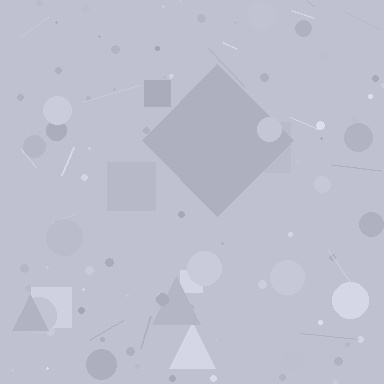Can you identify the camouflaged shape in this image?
The camouflaged shape is a diamond.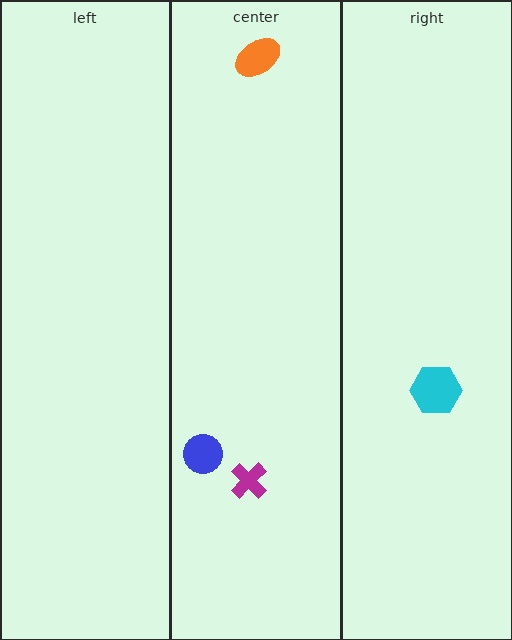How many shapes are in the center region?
3.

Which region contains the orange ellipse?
The center region.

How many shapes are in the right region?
1.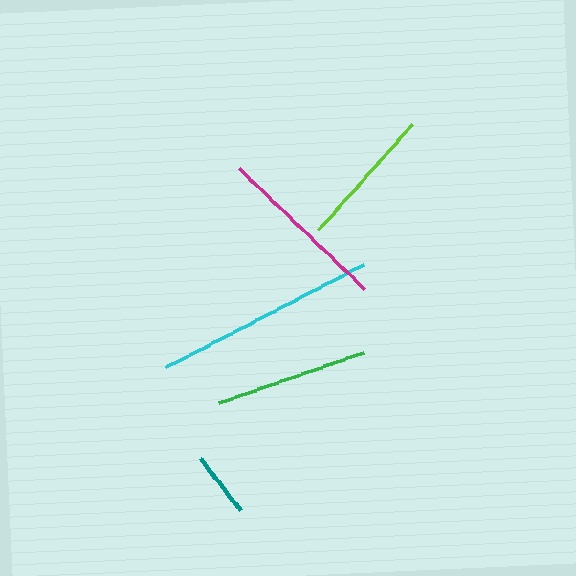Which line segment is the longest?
The cyan line is the longest at approximately 223 pixels.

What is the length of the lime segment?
The lime segment is approximately 141 pixels long.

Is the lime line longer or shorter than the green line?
The green line is longer than the lime line.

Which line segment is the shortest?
The teal line is the shortest at approximately 66 pixels.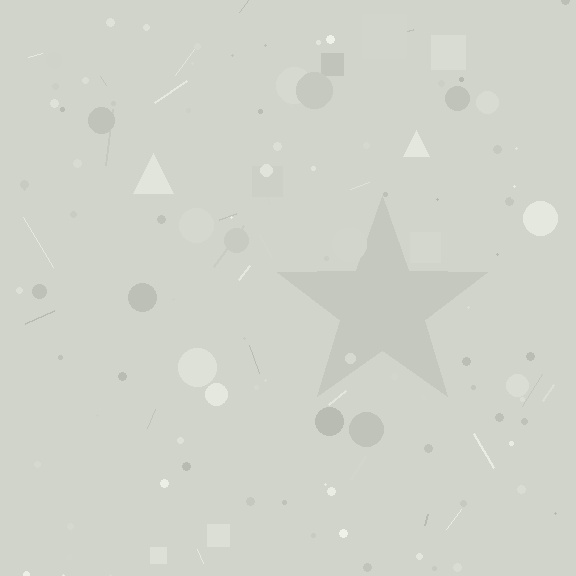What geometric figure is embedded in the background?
A star is embedded in the background.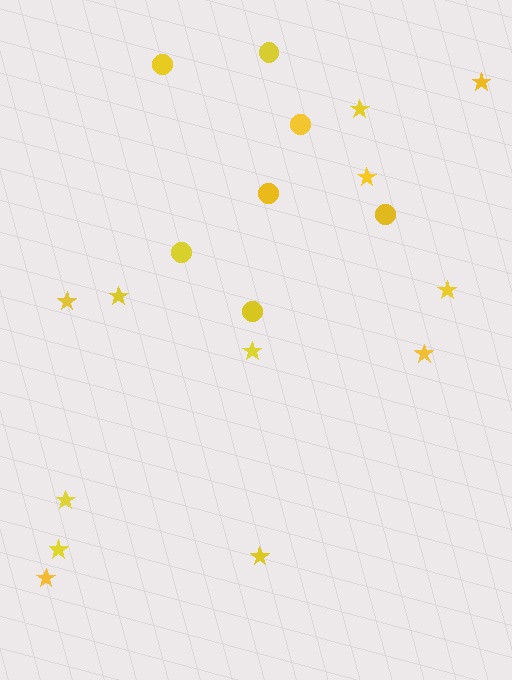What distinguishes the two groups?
There are 2 groups: one group of circles (7) and one group of stars (12).